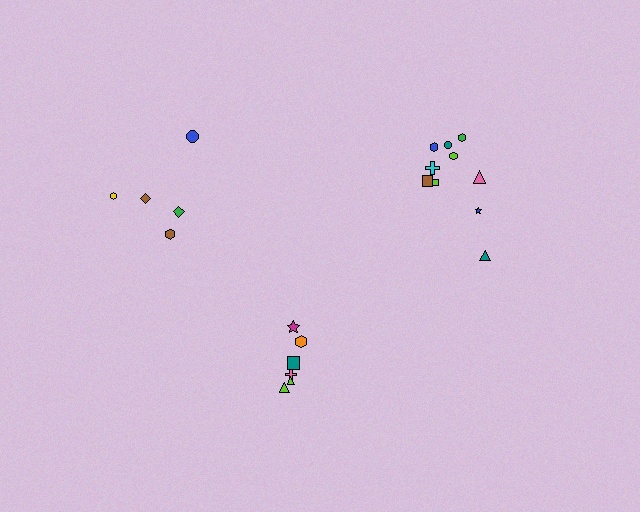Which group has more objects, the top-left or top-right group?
The top-right group.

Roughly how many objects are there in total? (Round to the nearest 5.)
Roughly 20 objects in total.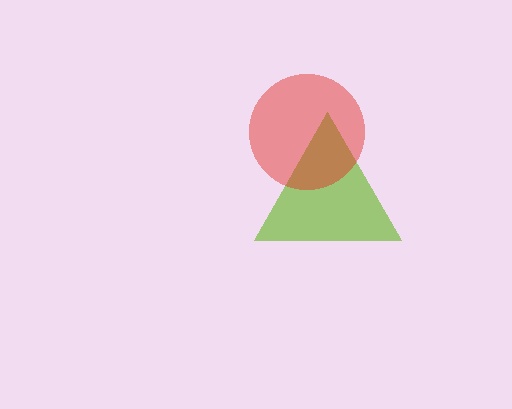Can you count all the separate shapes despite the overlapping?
Yes, there are 2 separate shapes.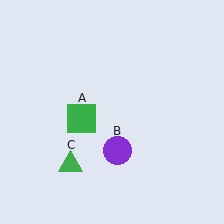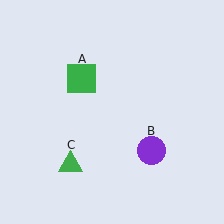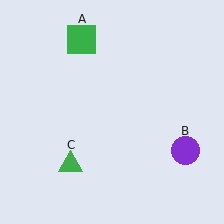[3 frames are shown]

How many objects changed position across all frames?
2 objects changed position: green square (object A), purple circle (object B).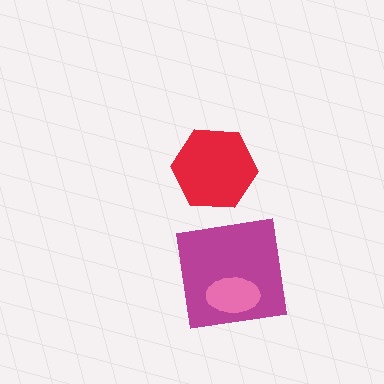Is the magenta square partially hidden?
Yes, it is partially covered by another shape.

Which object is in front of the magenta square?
The pink ellipse is in front of the magenta square.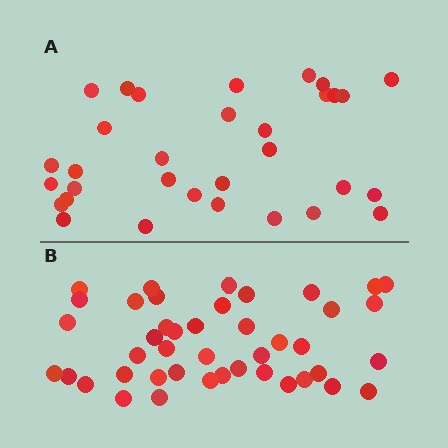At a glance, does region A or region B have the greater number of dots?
Region B (the bottom region) has more dots.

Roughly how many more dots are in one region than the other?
Region B has roughly 12 or so more dots than region A.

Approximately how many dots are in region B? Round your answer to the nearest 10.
About 40 dots. (The exact count is 43, which rounds to 40.)